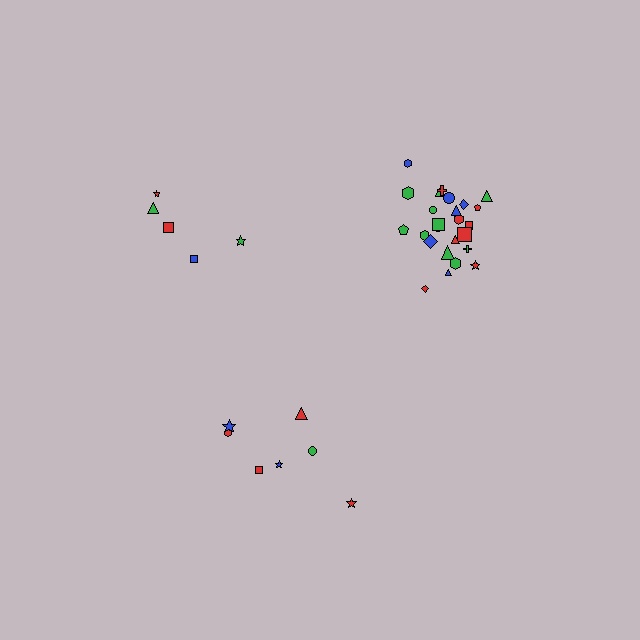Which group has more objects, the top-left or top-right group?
The top-right group.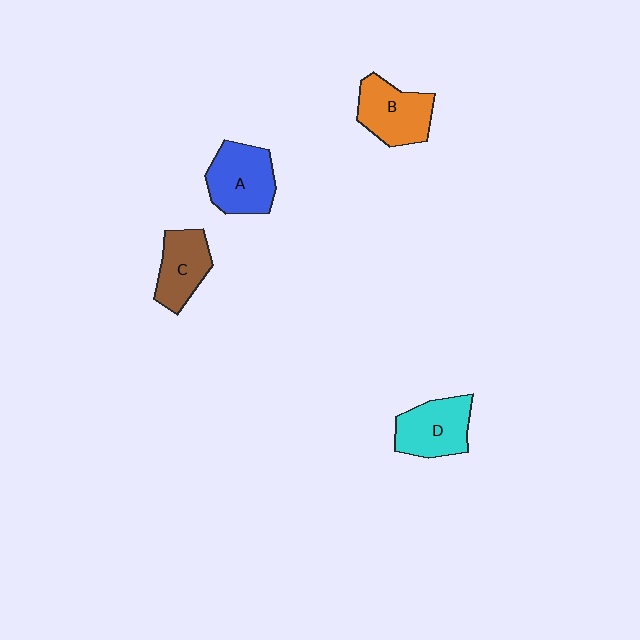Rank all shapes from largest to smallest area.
From largest to smallest: A (blue), B (orange), D (cyan), C (brown).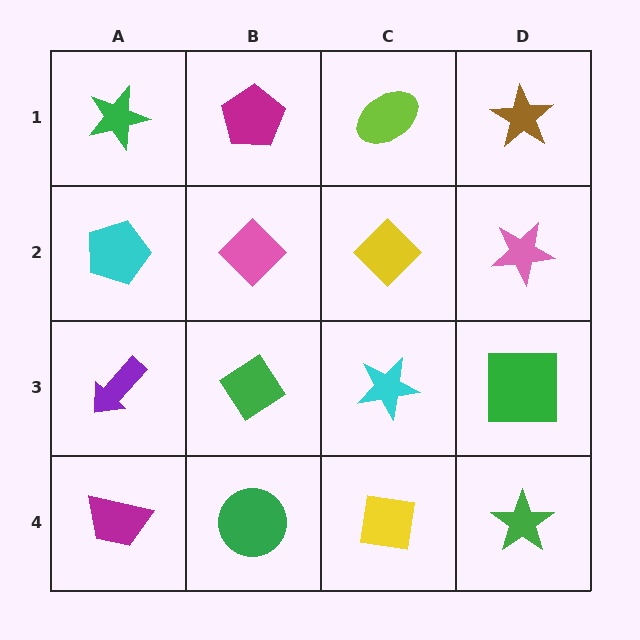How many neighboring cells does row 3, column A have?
3.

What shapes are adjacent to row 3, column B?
A pink diamond (row 2, column B), a green circle (row 4, column B), a purple arrow (row 3, column A), a cyan star (row 3, column C).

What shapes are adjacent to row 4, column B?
A green diamond (row 3, column B), a magenta trapezoid (row 4, column A), a yellow square (row 4, column C).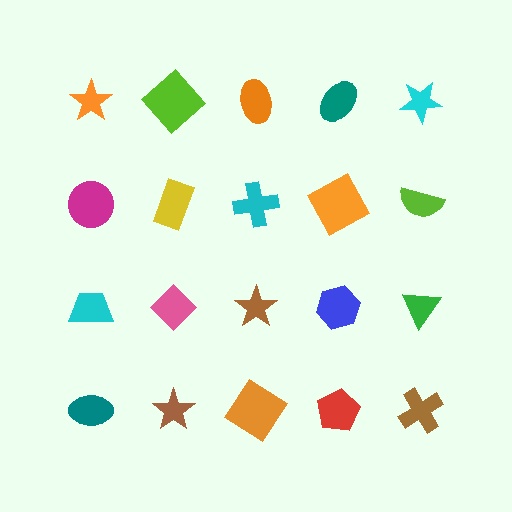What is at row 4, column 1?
A teal ellipse.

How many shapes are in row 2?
5 shapes.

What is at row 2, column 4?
An orange square.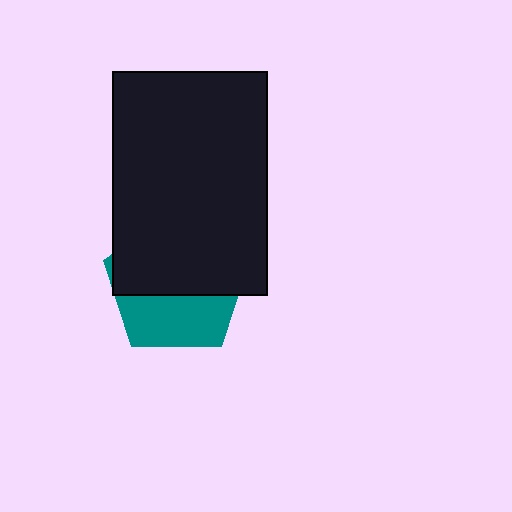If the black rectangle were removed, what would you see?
You would see the complete teal pentagon.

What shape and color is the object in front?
The object in front is a black rectangle.